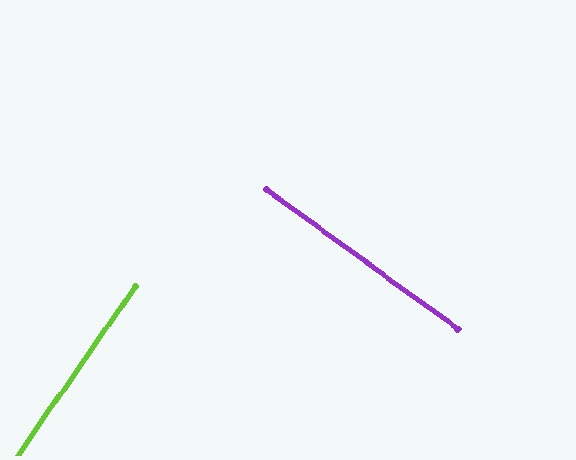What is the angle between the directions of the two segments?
Approximately 89 degrees.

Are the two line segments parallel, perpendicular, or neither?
Perpendicular — they meet at approximately 89°.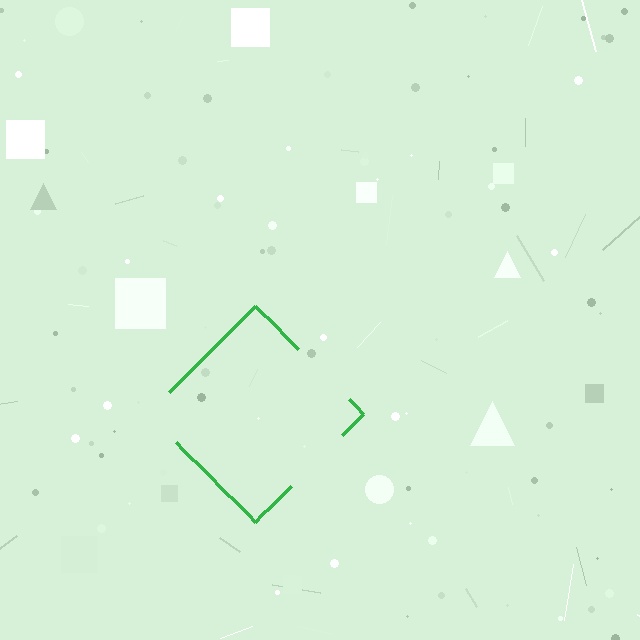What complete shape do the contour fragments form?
The contour fragments form a diamond.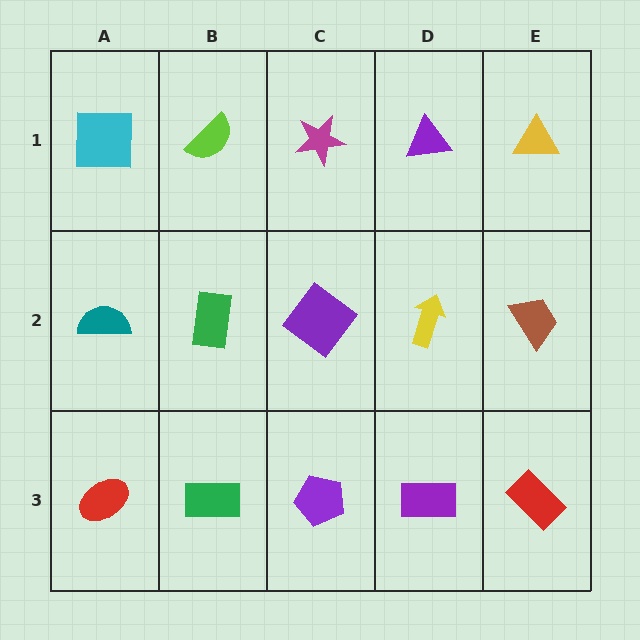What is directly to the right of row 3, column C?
A purple rectangle.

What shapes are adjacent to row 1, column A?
A teal semicircle (row 2, column A), a lime semicircle (row 1, column B).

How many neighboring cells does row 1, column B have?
3.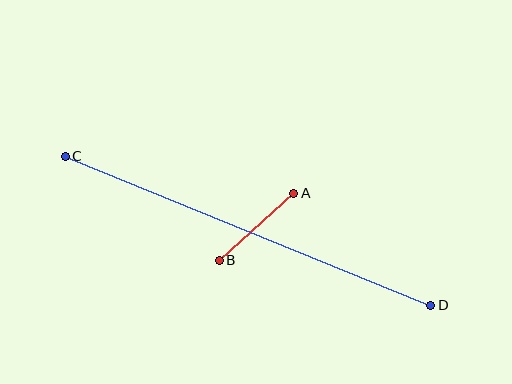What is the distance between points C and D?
The distance is approximately 395 pixels.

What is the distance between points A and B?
The distance is approximately 100 pixels.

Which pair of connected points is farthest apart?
Points C and D are farthest apart.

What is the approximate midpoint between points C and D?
The midpoint is at approximately (248, 231) pixels.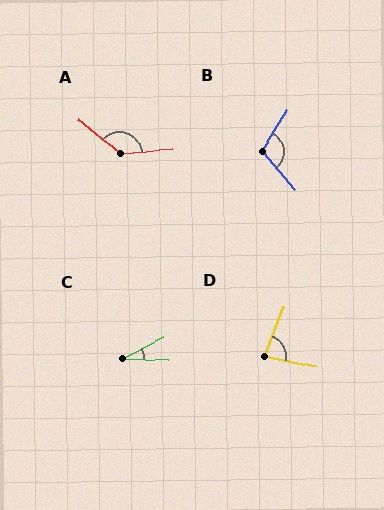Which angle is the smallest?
C, at approximately 30 degrees.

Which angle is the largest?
A, at approximately 136 degrees.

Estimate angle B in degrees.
Approximately 107 degrees.